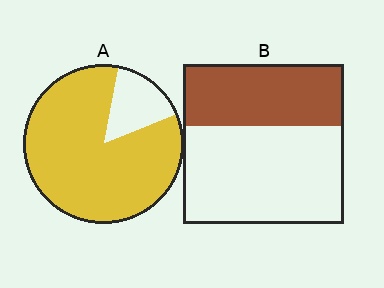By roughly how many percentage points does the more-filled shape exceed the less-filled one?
By roughly 45 percentage points (A over B).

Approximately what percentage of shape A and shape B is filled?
A is approximately 85% and B is approximately 40%.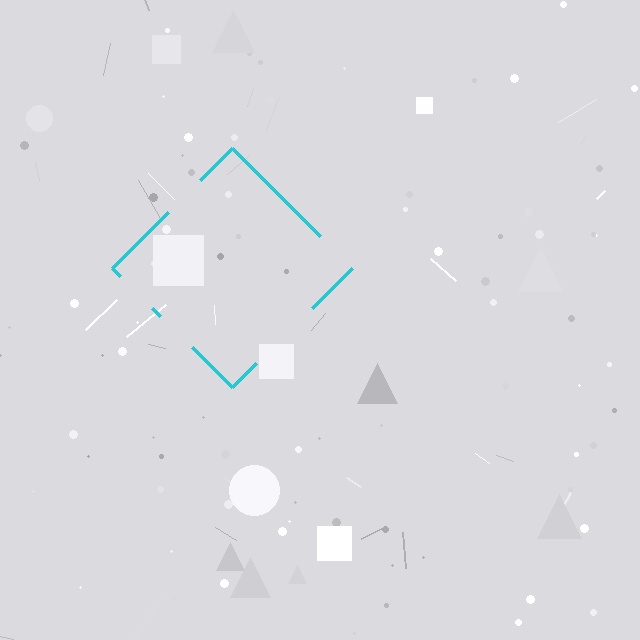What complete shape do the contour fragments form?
The contour fragments form a diamond.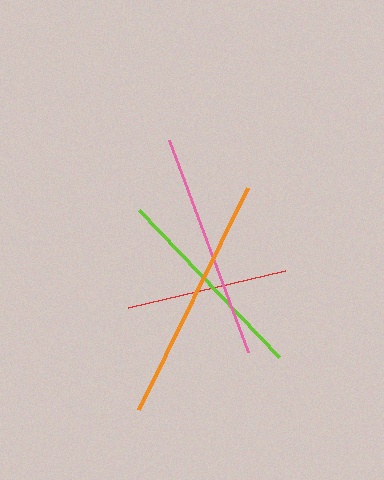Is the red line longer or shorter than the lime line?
The lime line is longer than the red line.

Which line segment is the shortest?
The red line is the shortest at approximately 161 pixels.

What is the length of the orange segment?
The orange segment is approximately 247 pixels long.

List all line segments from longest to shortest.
From longest to shortest: orange, pink, lime, red.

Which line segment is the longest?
The orange line is the longest at approximately 247 pixels.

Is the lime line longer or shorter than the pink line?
The pink line is longer than the lime line.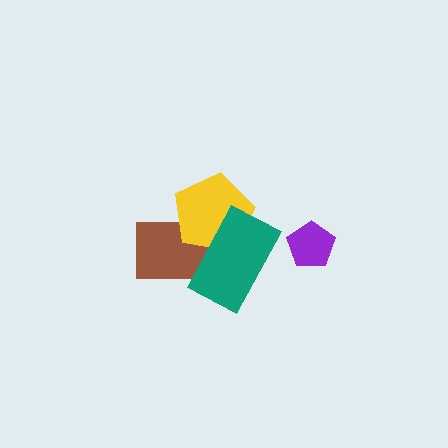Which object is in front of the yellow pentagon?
The teal rectangle is in front of the yellow pentagon.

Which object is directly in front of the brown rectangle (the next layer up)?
The yellow pentagon is directly in front of the brown rectangle.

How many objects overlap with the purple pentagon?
0 objects overlap with the purple pentagon.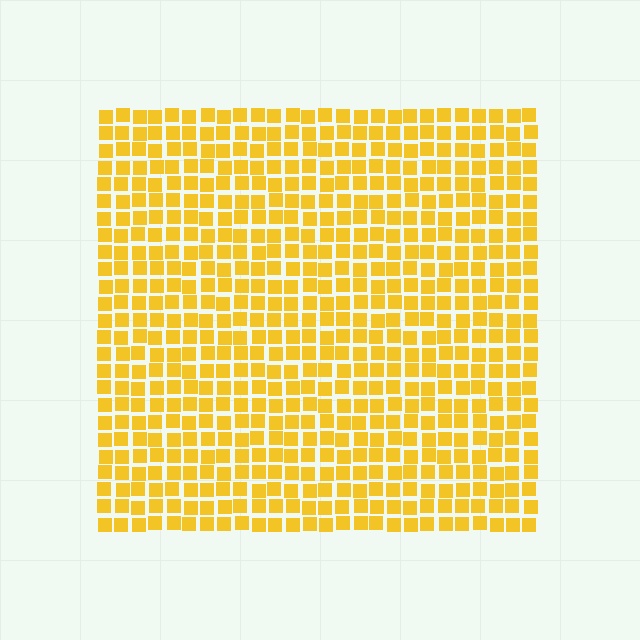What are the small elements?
The small elements are squares.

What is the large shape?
The large shape is a square.